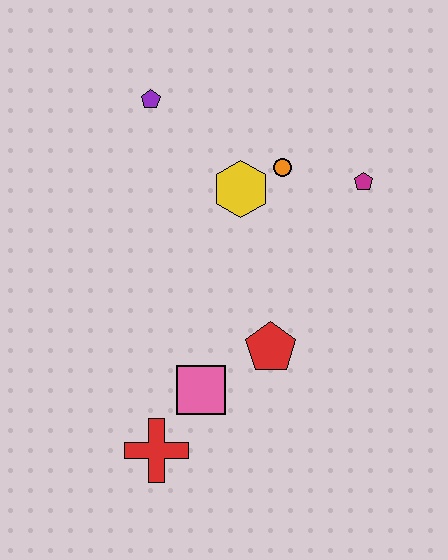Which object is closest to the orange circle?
The yellow hexagon is closest to the orange circle.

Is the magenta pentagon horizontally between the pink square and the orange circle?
No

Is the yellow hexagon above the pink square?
Yes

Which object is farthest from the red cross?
The purple pentagon is farthest from the red cross.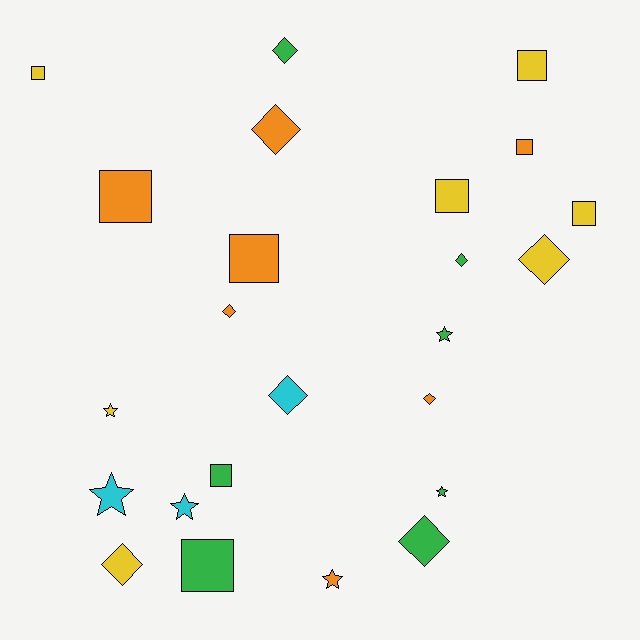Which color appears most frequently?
Green, with 7 objects.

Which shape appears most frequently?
Square, with 9 objects.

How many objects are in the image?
There are 24 objects.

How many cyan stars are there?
There are 2 cyan stars.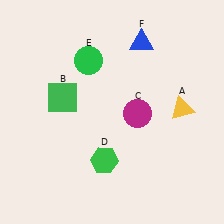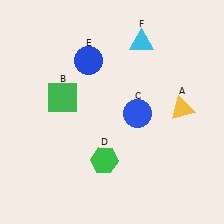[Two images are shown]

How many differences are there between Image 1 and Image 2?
There are 3 differences between the two images.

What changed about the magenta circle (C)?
In Image 1, C is magenta. In Image 2, it changed to blue.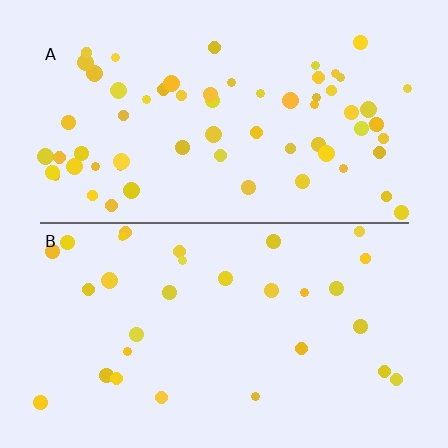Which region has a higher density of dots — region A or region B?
A (the top).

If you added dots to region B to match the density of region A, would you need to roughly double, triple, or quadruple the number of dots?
Approximately double.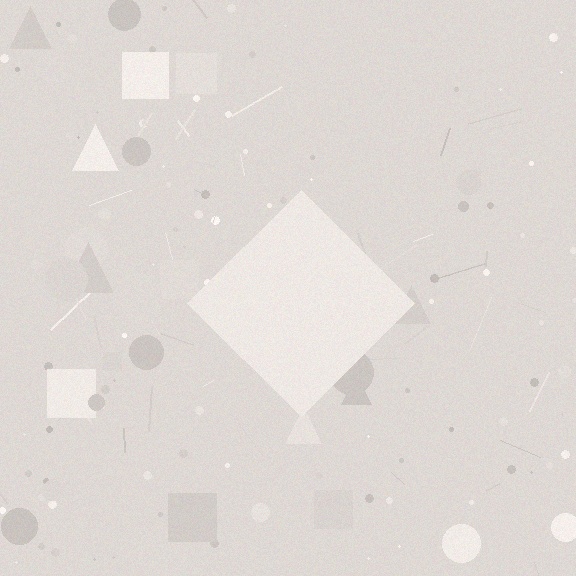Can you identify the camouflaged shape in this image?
The camouflaged shape is a diamond.